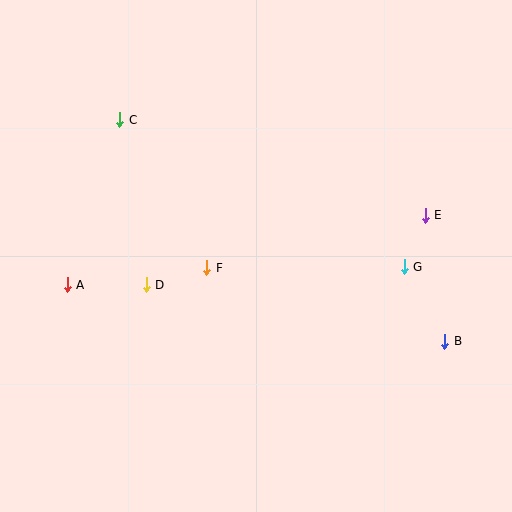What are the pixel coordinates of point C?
Point C is at (120, 120).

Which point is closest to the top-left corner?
Point C is closest to the top-left corner.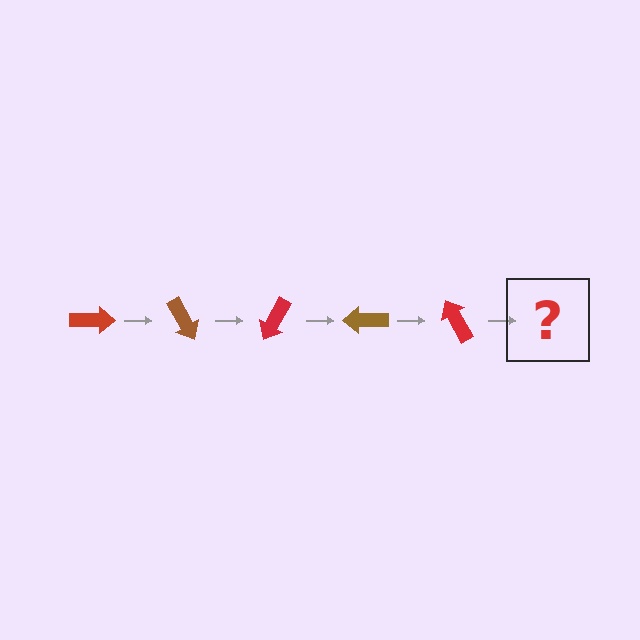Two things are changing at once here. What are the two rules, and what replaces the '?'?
The two rules are that it rotates 60 degrees each step and the color cycles through red and brown. The '?' should be a brown arrow, rotated 300 degrees from the start.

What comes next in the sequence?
The next element should be a brown arrow, rotated 300 degrees from the start.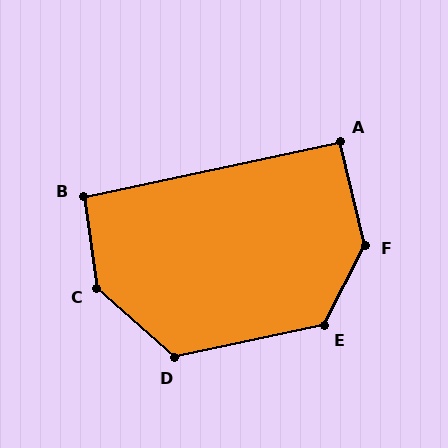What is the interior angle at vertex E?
Approximately 129 degrees (obtuse).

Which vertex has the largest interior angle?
C, at approximately 140 degrees.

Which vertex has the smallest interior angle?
A, at approximately 91 degrees.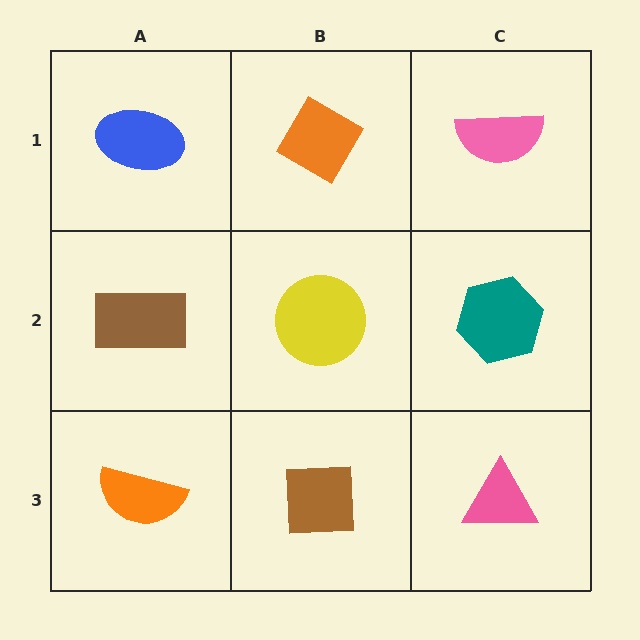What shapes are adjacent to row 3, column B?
A yellow circle (row 2, column B), an orange semicircle (row 3, column A), a pink triangle (row 3, column C).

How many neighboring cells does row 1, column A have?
2.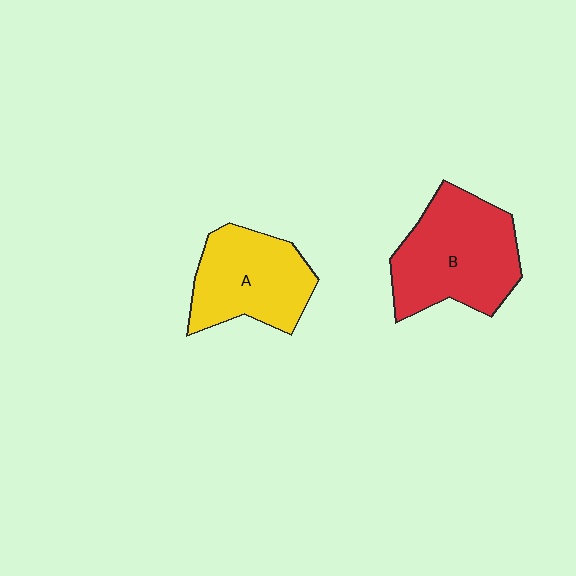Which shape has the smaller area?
Shape A (yellow).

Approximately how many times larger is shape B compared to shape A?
Approximately 1.2 times.